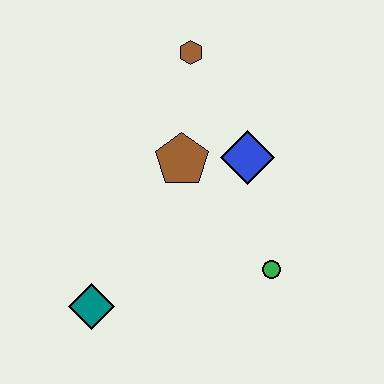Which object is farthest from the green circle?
The brown hexagon is farthest from the green circle.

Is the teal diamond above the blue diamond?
No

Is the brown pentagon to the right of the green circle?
No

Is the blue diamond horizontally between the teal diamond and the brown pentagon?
No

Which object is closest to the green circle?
The blue diamond is closest to the green circle.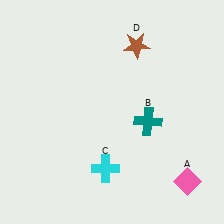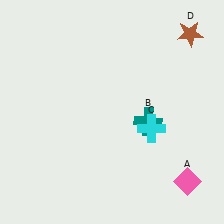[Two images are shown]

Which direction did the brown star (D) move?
The brown star (D) moved right.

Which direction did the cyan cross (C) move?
The cyan cross (C) moved right.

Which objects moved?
The objects that moved are: the cyan cross (C), the brown star (D).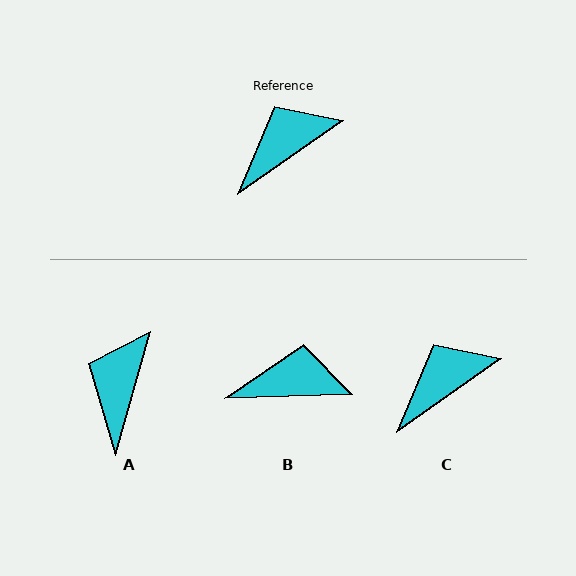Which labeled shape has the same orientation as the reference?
C.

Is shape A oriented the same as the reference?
No, it is off by about 39 degrees.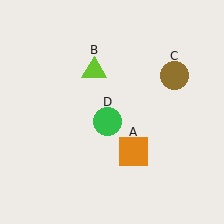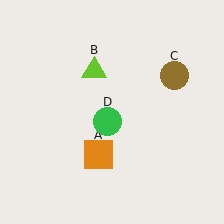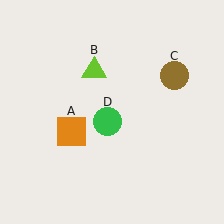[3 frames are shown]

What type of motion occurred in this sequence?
The orange square (object A) rotated clockwise around the center of the scene.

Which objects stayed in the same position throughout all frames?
Lime triangle (object B) and brown circle (object C) and green circle (object D) remained stationary.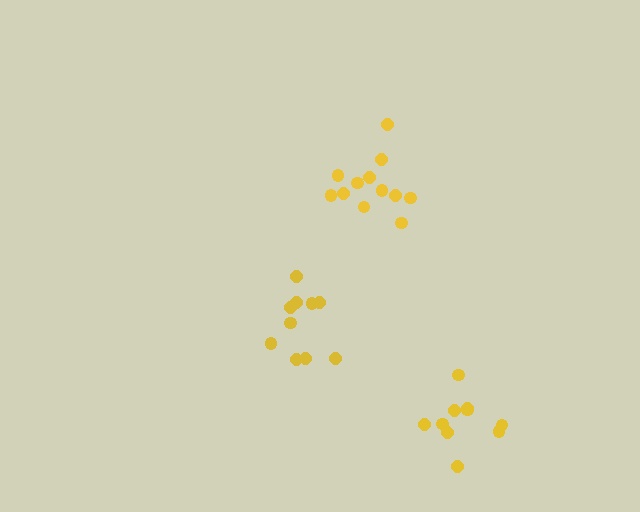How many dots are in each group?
Group 1: 12 dots, Group 2: 10 dots, Group 3: 10 dots (32 total).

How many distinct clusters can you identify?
There are 3 distinct clusters.